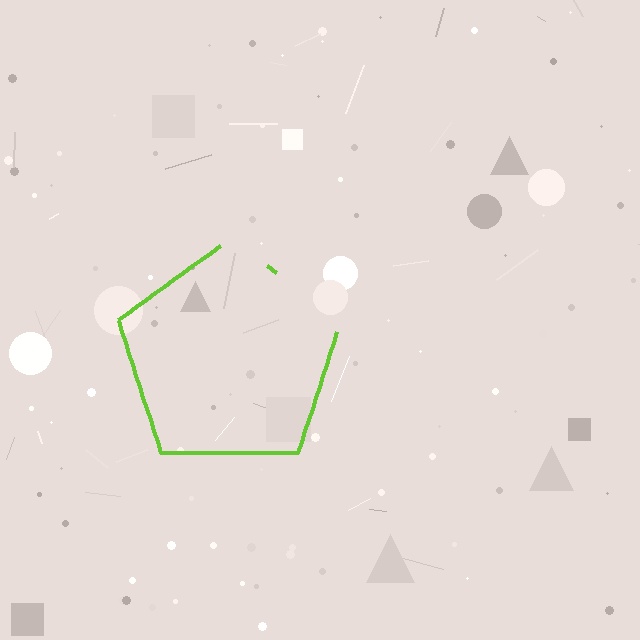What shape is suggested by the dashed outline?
The dashed outline suggests a pentagon.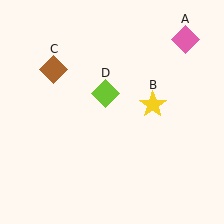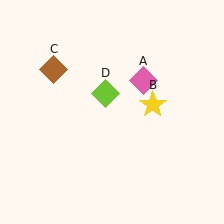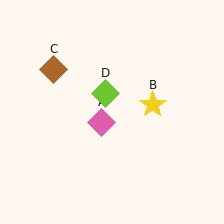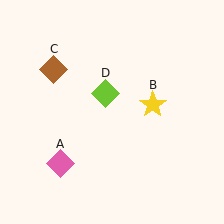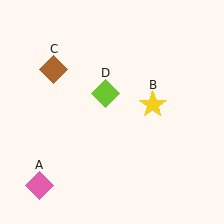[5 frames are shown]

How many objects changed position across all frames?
1 object changed position: pink diamond (object A).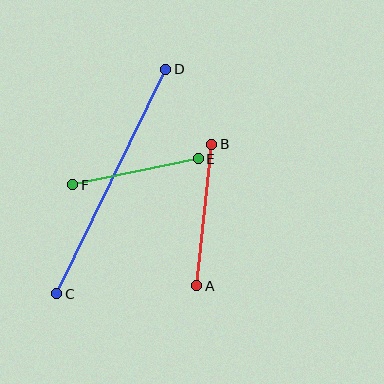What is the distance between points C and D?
The distance is approximately 250 pixels.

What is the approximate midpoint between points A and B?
The midpoint is at approximately (204, 215) pixels.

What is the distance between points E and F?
The distance is approximately 128 pixels.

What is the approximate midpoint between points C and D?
The midpoint is at approximately (111, 182) pixels.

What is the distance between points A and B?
The distance is approximately 142 pixels.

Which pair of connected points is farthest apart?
Points C and D are farthest apart.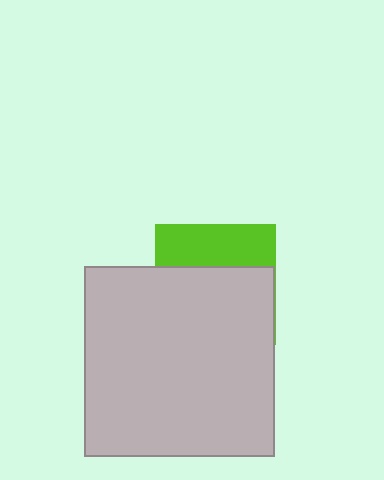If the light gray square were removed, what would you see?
You would see the complete lime square.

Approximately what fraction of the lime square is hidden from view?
Roughly 66% of the lime square is hidden behind the light gray square.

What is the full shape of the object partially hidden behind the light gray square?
The partially hidden object is a lime square.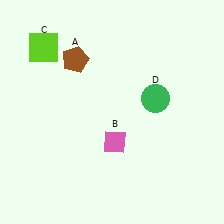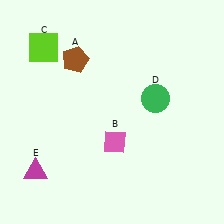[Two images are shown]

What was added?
A magenta triangle (E) was added in Image 2.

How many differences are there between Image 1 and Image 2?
There is 1 difference between the two images.